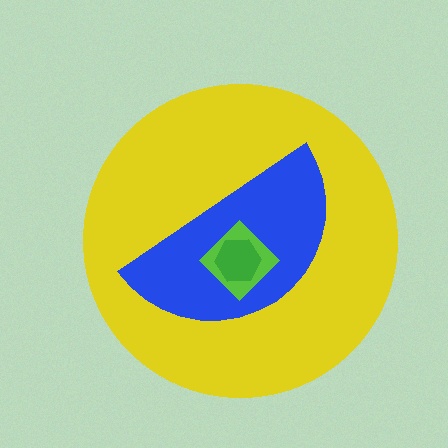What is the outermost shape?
The yellow circle.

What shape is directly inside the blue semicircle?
The lime diamond.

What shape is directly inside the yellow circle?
The blue semicircle.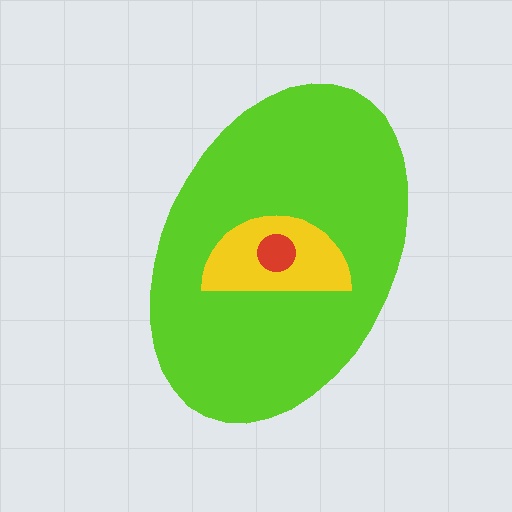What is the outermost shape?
The lime ellipse.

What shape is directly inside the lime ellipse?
The yellow semicircle.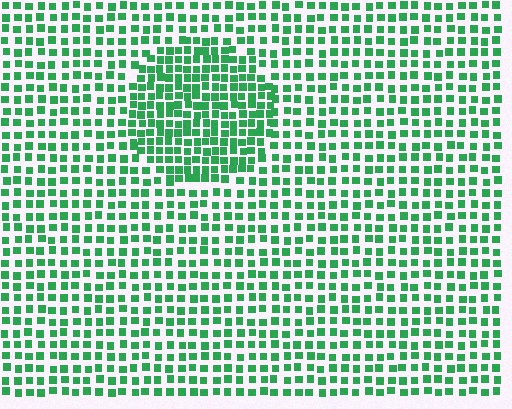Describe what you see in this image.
The image contains small green elements arranged at two different densities. A circle-shaped region is visible where the elements are more densely packed than the surrounding area.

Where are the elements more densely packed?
The elements are more densely packed inside the circle boundary.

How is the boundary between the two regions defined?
The boundary is defined by a change in element density (approximately 1.6x ratio). All elements are the same color, size, and shape.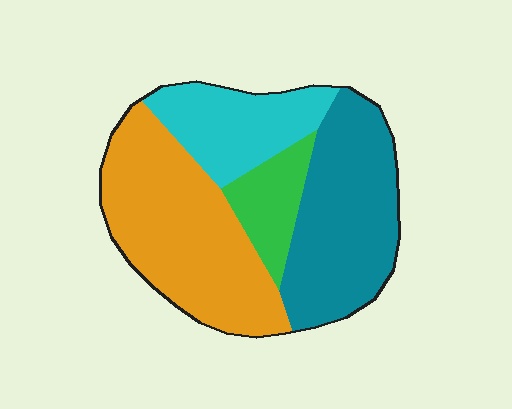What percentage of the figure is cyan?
Cyan covers roughly 20% of the figure.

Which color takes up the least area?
Green, at roughly 10%.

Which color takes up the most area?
Orange, at roughly 40%.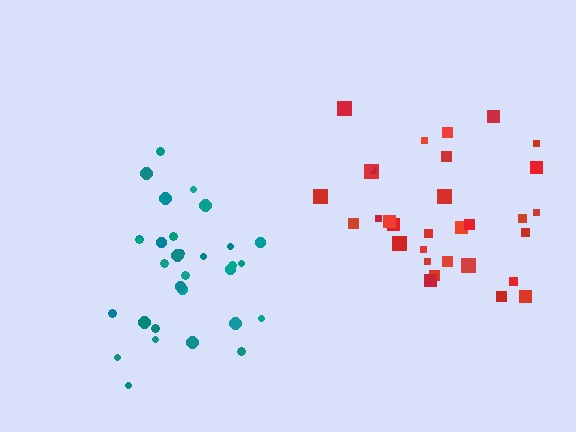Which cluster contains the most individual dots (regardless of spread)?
Red (32).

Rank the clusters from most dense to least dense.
teal, red.